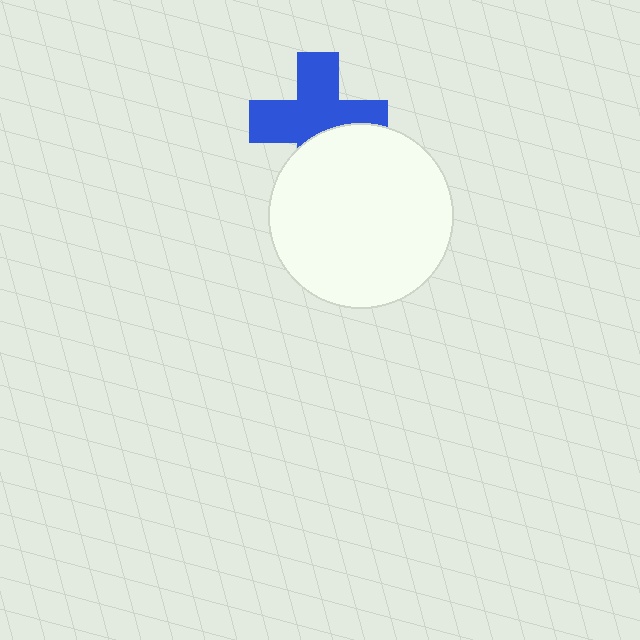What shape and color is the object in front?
The object in front is a white circle.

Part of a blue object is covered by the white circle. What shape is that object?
It is a cross.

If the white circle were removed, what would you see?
You would see the complete blue cross.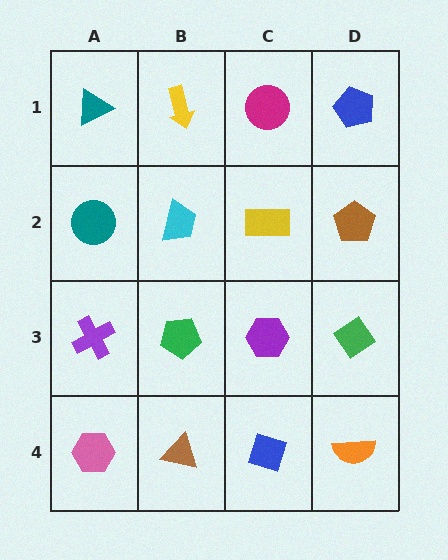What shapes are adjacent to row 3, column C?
A yellow rectangle (row 2, column C), a blue diamond (row 4, column C), a green pentagon (row 3, column B), a green diamond (row 3, column D).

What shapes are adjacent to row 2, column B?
A yellow arrow (row 1, column B), a green pentagon (row 3, column B), a teal circle (row 2, column A), a yellow rectangle (row 2, column C).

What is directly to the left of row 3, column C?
A green pentagon.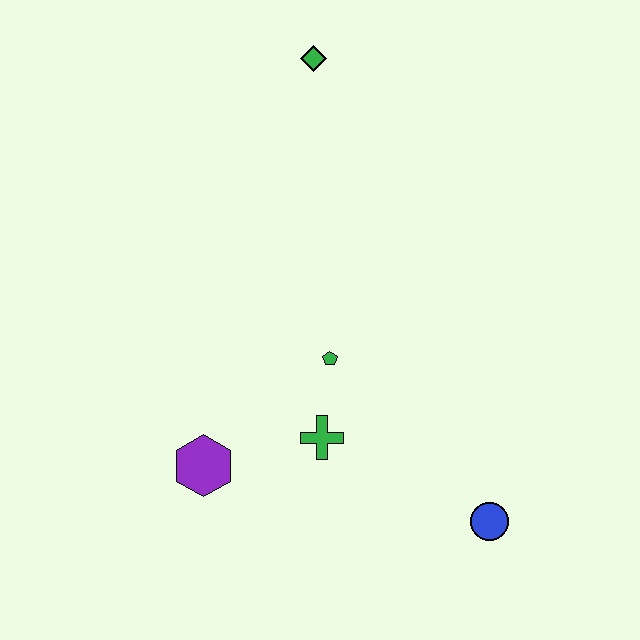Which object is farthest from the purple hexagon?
The green diamond is farthest from the purple hexagon.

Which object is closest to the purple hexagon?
The green cross is closest to the purple hexagon.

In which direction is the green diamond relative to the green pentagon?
The green diamond is above the green pentagon.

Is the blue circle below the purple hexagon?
Yes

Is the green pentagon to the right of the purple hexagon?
Yes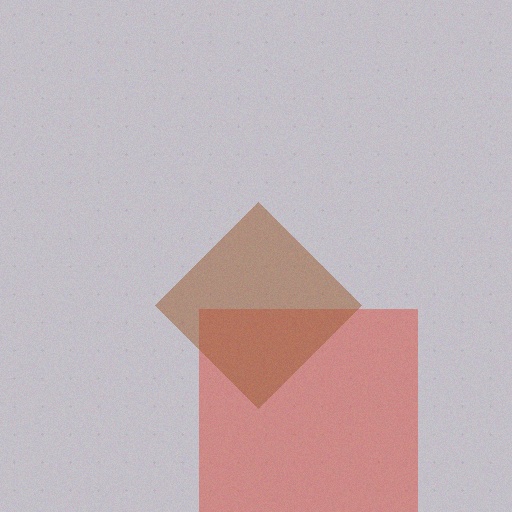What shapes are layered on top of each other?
The layered shapes are: a red square, a brown diamond.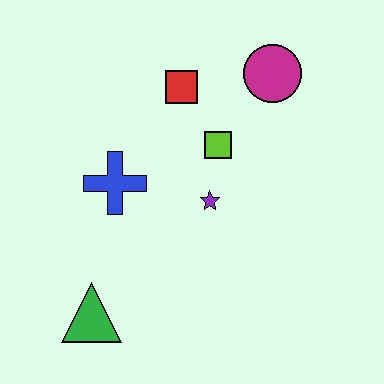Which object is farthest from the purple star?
The green triangle is farthest from the purple star.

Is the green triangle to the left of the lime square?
Yes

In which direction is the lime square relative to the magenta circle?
The lime square is below the magenta circle.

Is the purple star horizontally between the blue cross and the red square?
No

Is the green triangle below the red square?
Yes